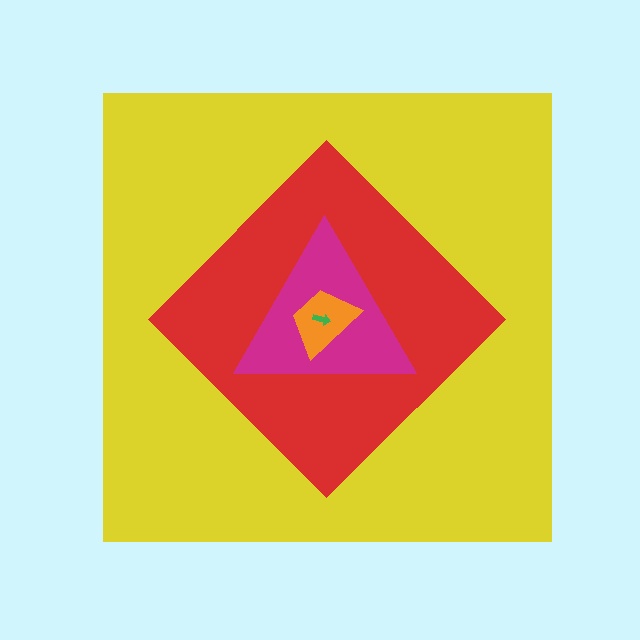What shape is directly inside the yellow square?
The red diamond.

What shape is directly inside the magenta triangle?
The orange trapezoid.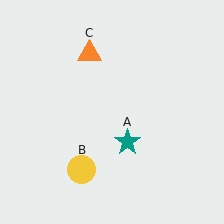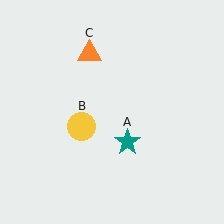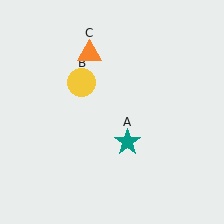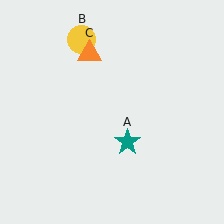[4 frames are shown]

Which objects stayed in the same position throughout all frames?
Teal star (object A) and orange triangle (object C) remained stationary.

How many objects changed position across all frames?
1 object changed position: yellow circle (object B).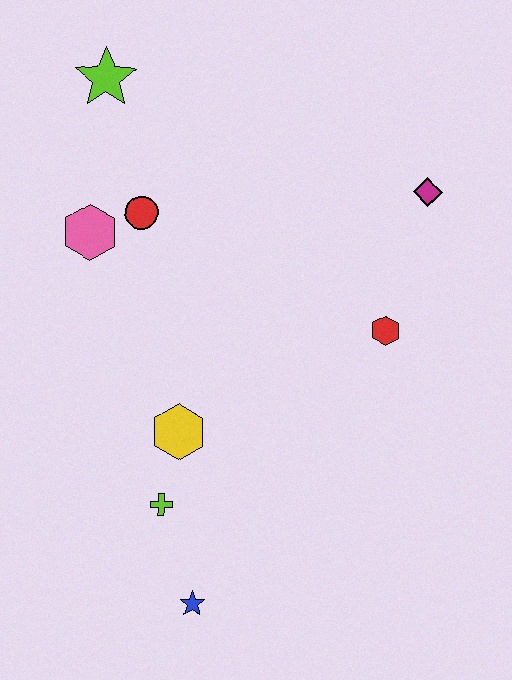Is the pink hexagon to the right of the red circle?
No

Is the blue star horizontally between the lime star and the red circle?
No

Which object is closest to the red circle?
The pink hexagon is closest to the red circle.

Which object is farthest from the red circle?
The blue star is farthest from the red circle.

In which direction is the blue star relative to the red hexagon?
The blue star is below the red hexagon.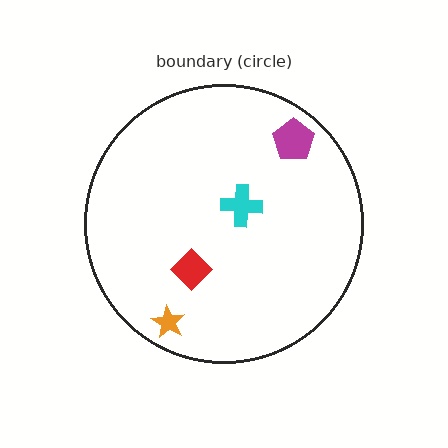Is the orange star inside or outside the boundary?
Inside.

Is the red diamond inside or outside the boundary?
Inside.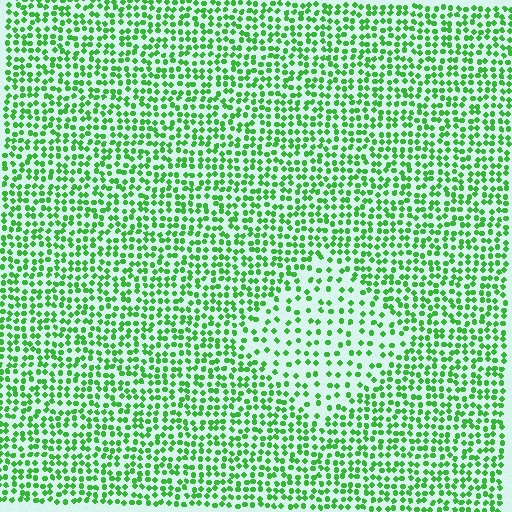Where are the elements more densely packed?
The elements are more densely packed outside the diamond boundary.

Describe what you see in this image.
The image contains small green elements arranged at two different densities. A diamond-shaped region is visible where the elements are less densely packed than the surrounding area.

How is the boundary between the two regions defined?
The boundary is defined by a change in element density (approximately 2.0x ratio). All elements are the same color, size, and shape.